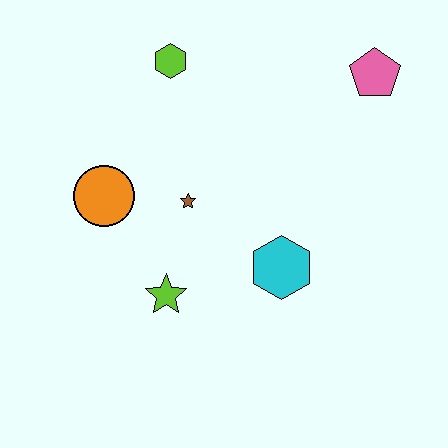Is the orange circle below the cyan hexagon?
No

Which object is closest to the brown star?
The orange circle is closest to the brown star.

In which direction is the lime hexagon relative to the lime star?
The lime hexagon is above the lime star.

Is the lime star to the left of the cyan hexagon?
Yes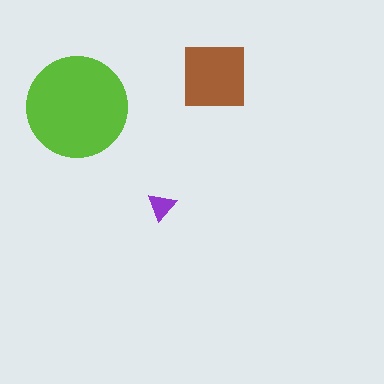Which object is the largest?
The lime circle.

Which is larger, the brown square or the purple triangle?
The brown square.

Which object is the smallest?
The purple triangle.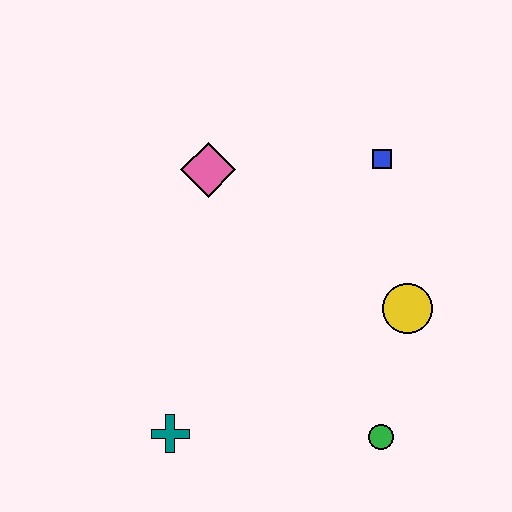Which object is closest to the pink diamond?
The blue square is closest to the pink diamond.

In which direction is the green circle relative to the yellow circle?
The green circle is below the yellow circle.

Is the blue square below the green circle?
No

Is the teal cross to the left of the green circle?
Yes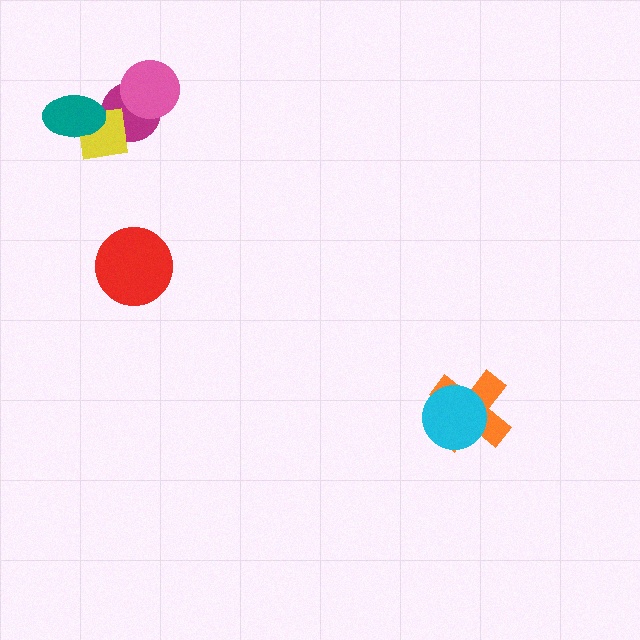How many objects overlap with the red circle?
0 objects overlap with the red circle.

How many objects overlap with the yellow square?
2 objects overlap with the yellow square.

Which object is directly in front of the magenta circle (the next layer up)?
The pink circle is directly in front of the magenta circle.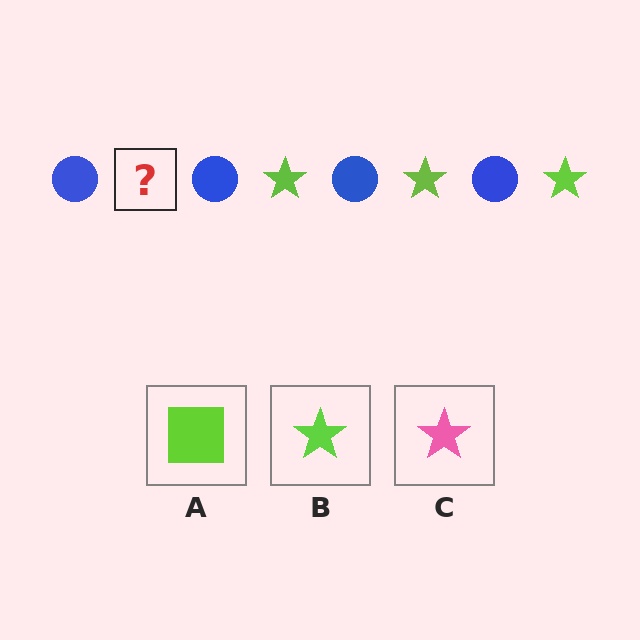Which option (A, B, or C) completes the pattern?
B.